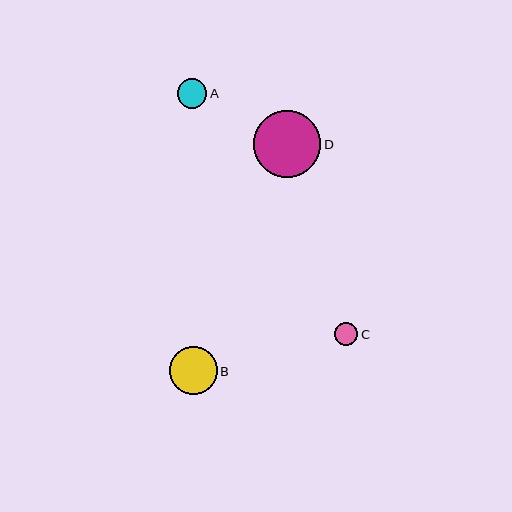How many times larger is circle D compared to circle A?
Circle D is approximately 2.3 times the size of circle A.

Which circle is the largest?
Circle D is the largest with a size of approximately 67 pixels.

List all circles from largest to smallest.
From largest to smallest: D, B, A, C.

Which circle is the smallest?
Circle C is the smallest with a size of approximately 23 pixels.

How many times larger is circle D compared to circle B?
Circle D is approximately 1.4 times the size of circle B.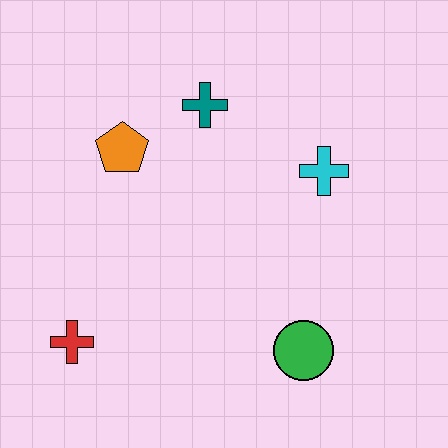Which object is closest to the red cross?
The orange pentagon is closest to the red cross.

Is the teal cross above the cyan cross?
Yes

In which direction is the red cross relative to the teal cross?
The red cross is below the teal cross.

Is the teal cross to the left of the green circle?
Yes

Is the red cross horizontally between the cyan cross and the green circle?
No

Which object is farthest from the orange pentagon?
The green circle is farthest from the orange pentagon.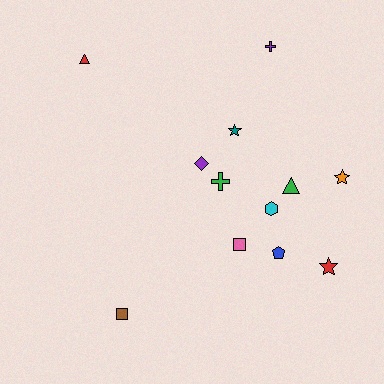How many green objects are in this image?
There are 2 green objects.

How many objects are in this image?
There are 12 objects.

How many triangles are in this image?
There are 2 triangles.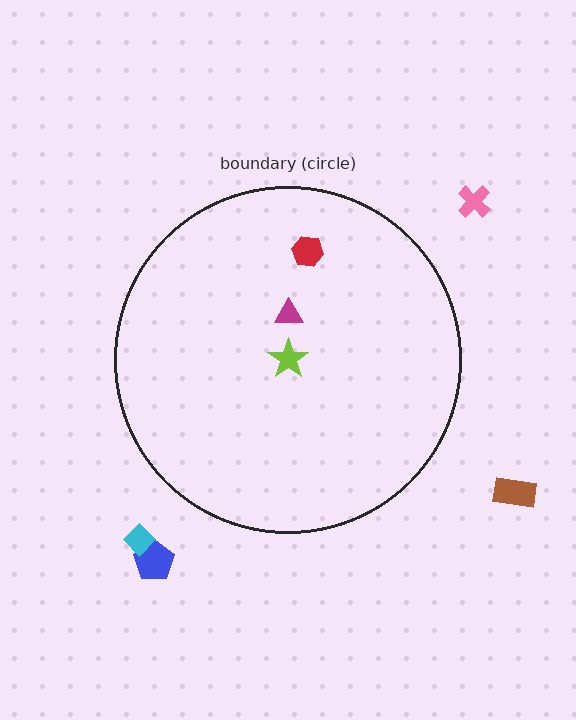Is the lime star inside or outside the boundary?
Inside.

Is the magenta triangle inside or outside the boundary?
Inside.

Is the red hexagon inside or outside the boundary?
Inside.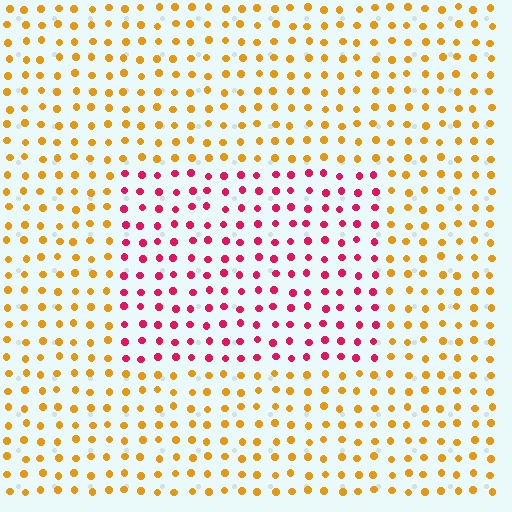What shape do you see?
I see a rectangle.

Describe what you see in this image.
The image is filled with small orange elements in a uniform arrangement. A rectangle-shaped region is visible where the elements are tinted to a slightly different hue, forming a subtle color boundary.